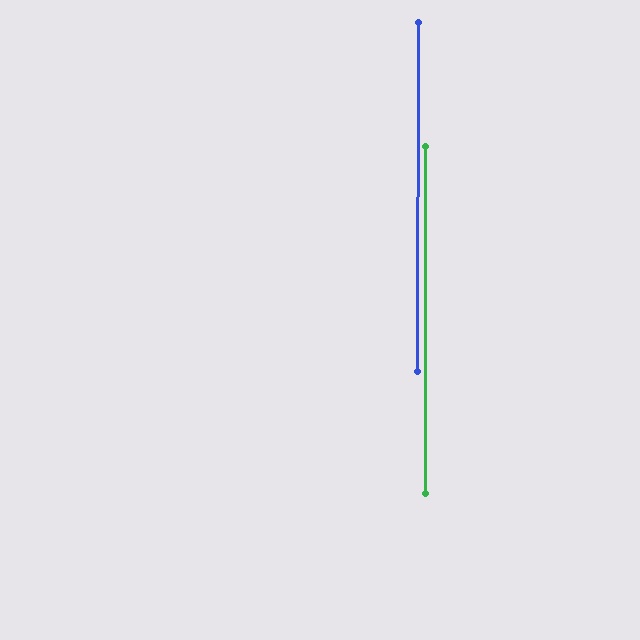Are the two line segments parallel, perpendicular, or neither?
Parallel — their directions differ by only 0.2°.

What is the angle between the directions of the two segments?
Approximately 0 degrees.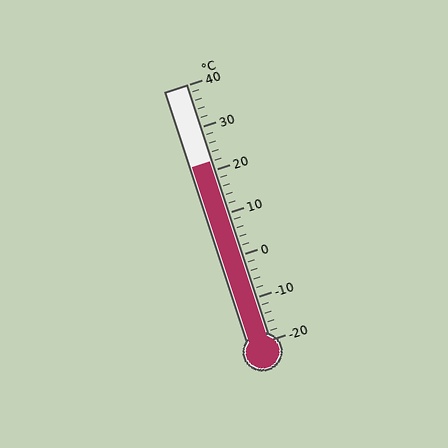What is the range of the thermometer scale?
The thermometer scale ranges from -20°C to 40°C.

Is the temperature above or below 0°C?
The temperature is above 0°C.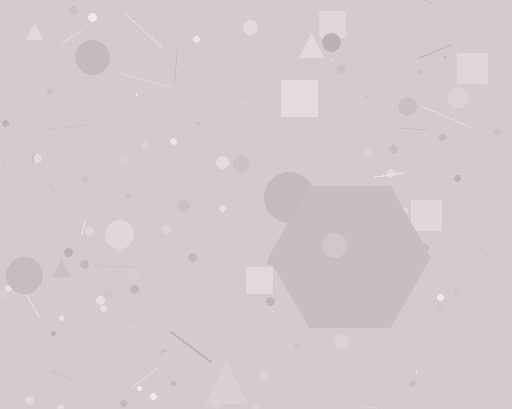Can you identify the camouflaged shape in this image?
The camouflaged shape is a hexagon.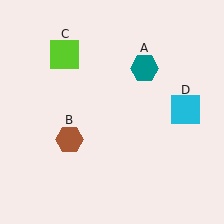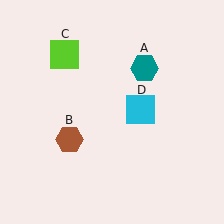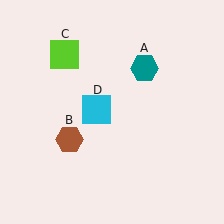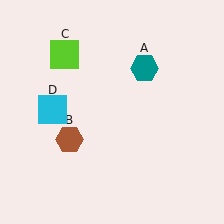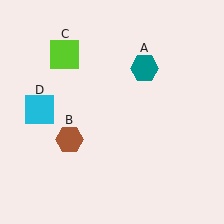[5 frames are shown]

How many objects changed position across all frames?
1 object changed position: cyan square (object D).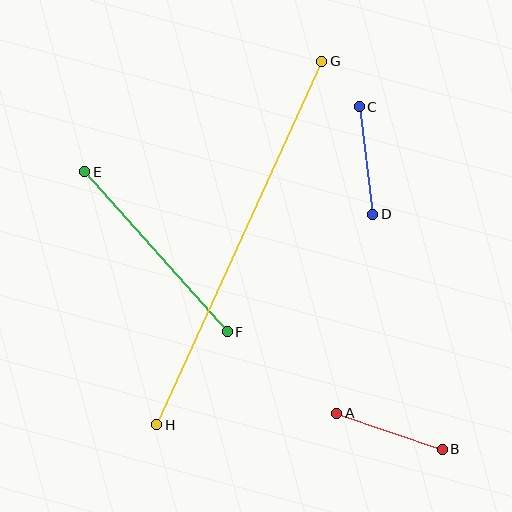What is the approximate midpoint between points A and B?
The midpoint is at approximately (390, 431) pixels.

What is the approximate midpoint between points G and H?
The midpoint is at approximately (239, 243) pixels.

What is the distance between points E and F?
The distance is approximately 215 pixels.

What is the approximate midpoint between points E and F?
The midpoint is at approximately (156, 252) pixels.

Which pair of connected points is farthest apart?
Points G and H are farthest apart.